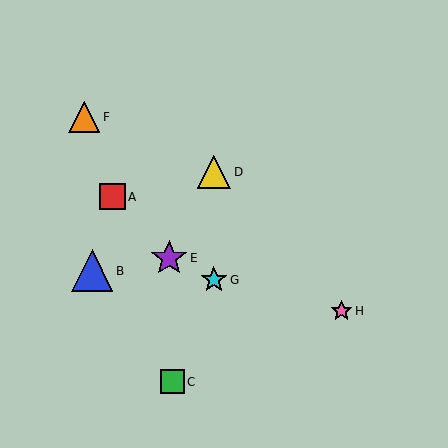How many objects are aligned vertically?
2 objects (D, G) are aligned vertically.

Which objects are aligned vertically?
Objects D, G are aligned vertically.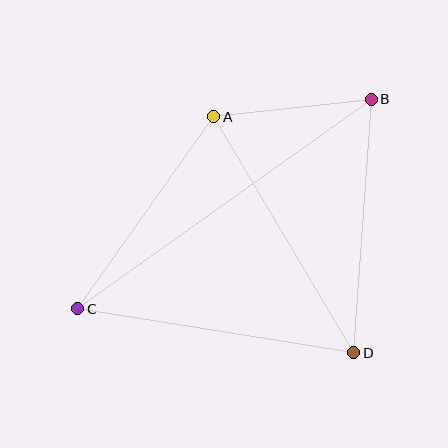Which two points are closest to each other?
Points A and B are closest to each other.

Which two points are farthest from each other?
Points B and C are farthest from each other.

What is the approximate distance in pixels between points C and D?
The distance between C and D is approximately 279 pixels.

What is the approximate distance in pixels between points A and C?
The distance between A and C is approximately 235 pixels.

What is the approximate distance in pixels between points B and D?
The distance between B and D is approximately 254 pixels.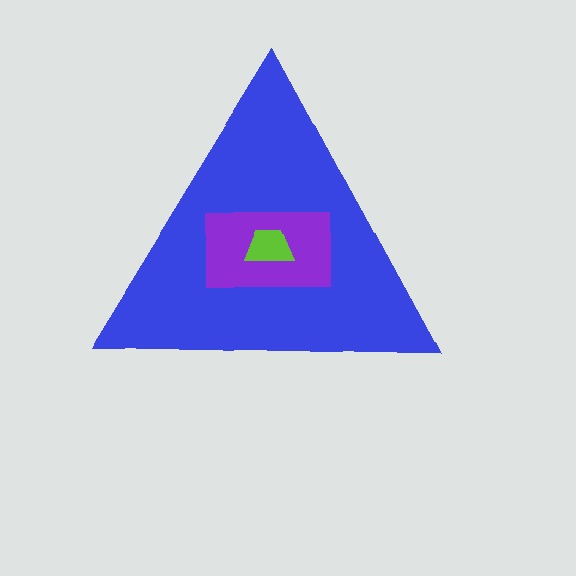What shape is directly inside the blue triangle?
The purple rectangle.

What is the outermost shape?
The blue triangle.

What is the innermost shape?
The lime trapezoid.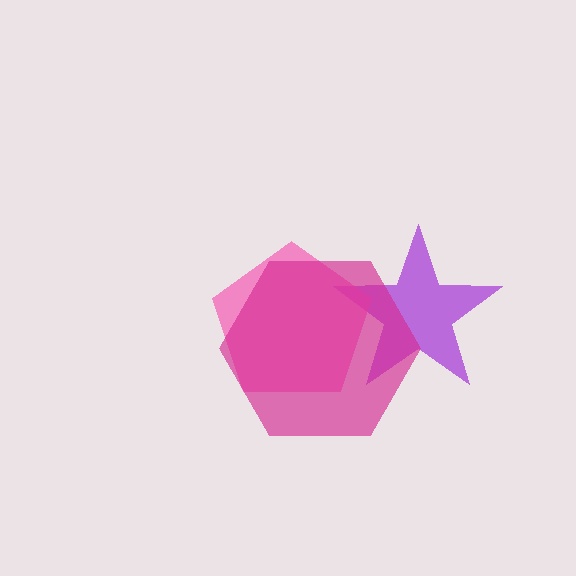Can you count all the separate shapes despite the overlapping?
Yes, there are 3 separate shapes.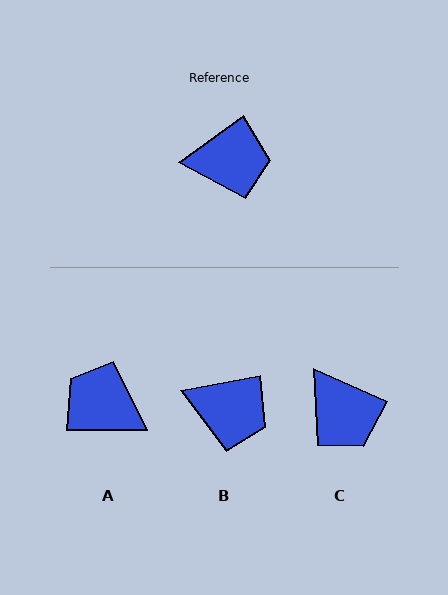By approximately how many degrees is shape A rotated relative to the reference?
Approximately 145 degrees counter-clockwise.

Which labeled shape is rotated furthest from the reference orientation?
A, about 145 degrees away.